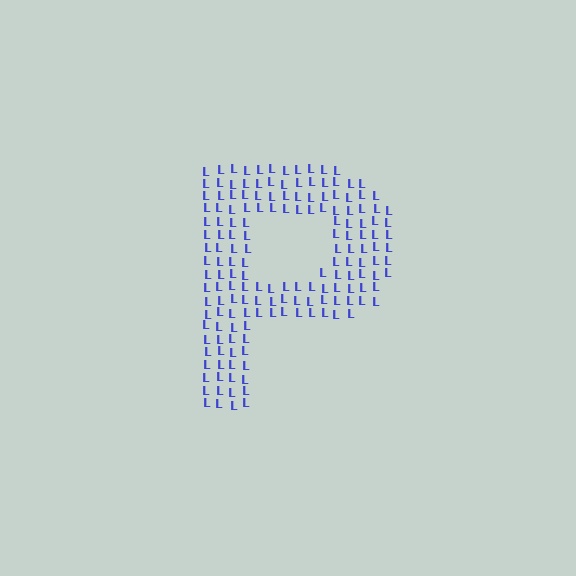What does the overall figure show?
The overall figure shows the letter P.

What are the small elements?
The small elements are letter L's.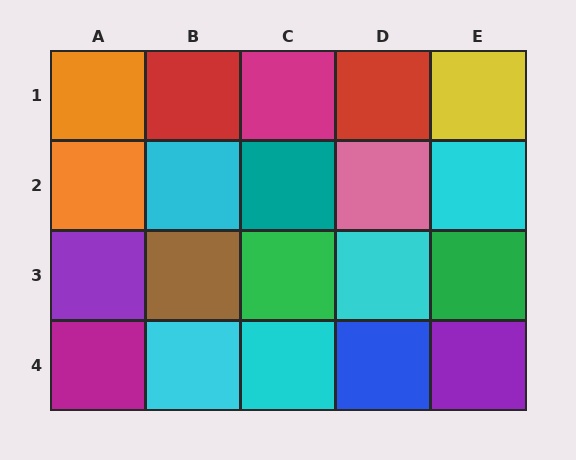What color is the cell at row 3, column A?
Purple.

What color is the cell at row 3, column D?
Cyan.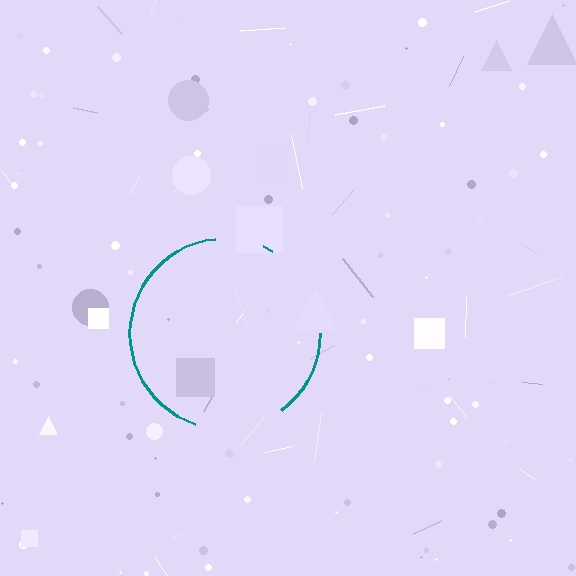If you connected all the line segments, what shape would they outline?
They would outline a circle.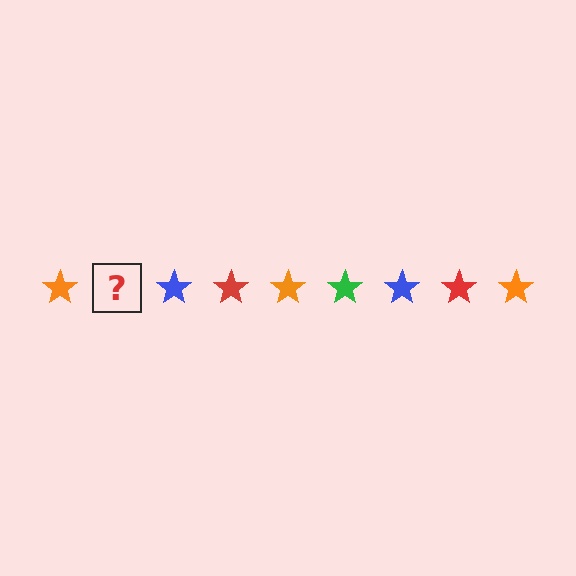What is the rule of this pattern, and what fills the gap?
The rule is that the pattern cycles through orange, green, blue, red stars. The gap should be filled with a green star.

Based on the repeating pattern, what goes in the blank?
The blank should be a green star.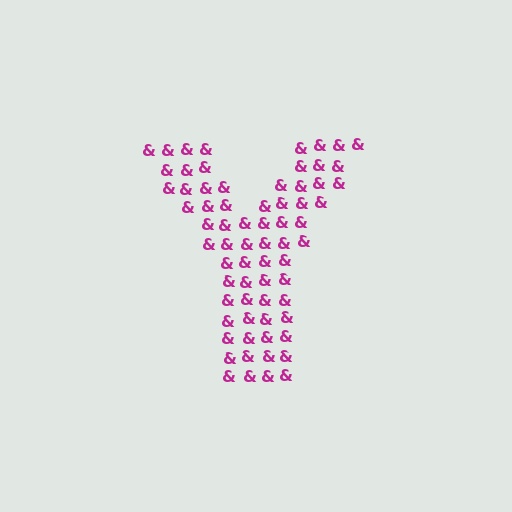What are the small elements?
The small elements are ampersands.